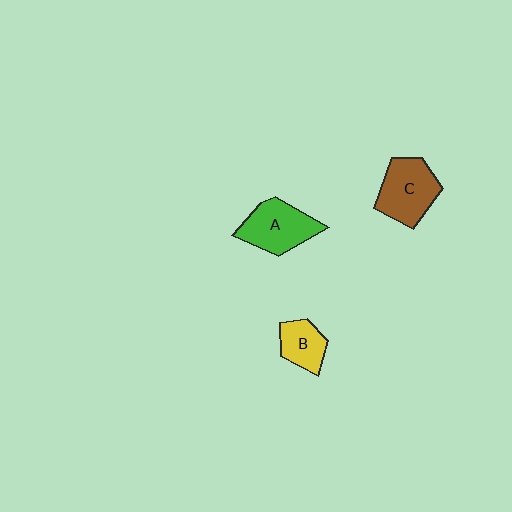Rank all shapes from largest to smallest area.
From largest to smallest: C (brown), A (green), B (yellow).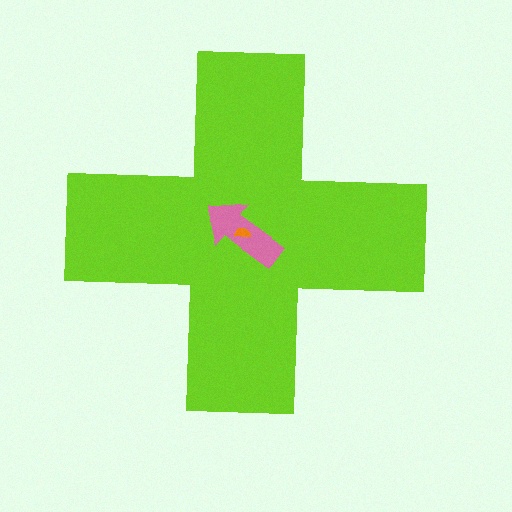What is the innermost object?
The orange semicircle.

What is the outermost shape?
The lime cross.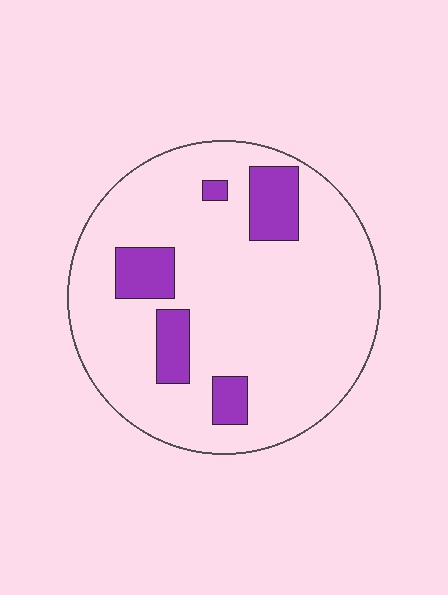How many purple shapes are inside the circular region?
5.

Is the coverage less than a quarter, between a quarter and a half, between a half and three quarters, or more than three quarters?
Less than a quarter.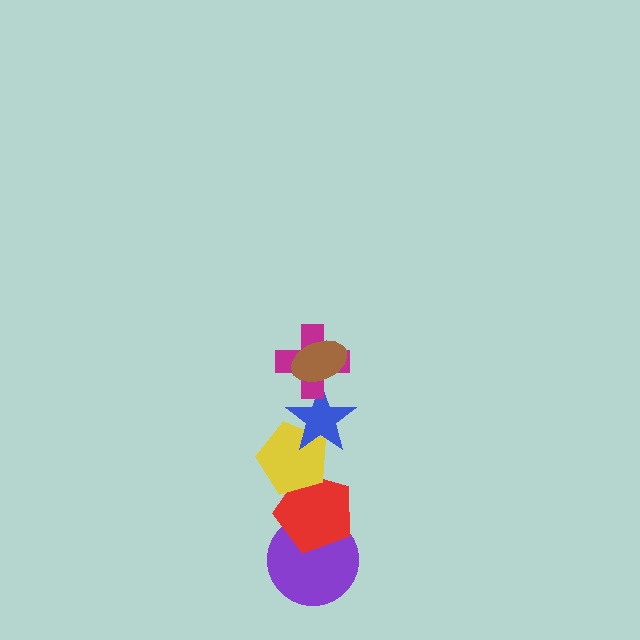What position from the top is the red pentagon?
The red pentagon is 5th from the top.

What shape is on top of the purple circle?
The red pentagon is on top of the purple circle.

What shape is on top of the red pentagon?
The yellow pentagon is on top of the red pentagon.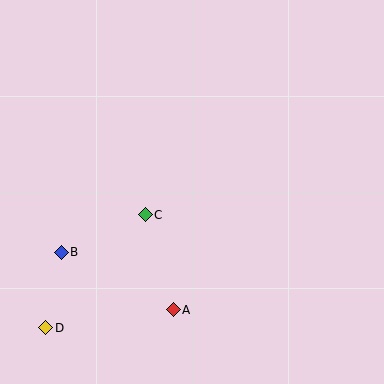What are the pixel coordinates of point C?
Point C is at (145, 215).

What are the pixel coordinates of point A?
Point A is at (173, 310).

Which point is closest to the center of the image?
Point C at (145, 215) is closest to the center.